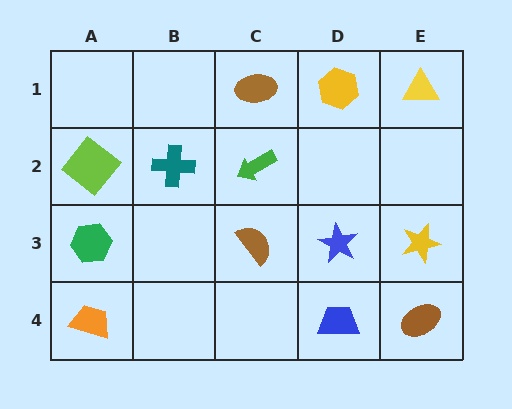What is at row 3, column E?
A yellow star.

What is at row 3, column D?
A blue star.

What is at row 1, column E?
A yellow triangle.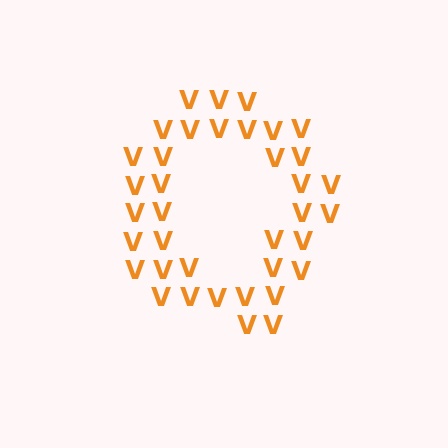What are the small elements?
The small elements are letter V's.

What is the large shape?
The large shape is the letter Q.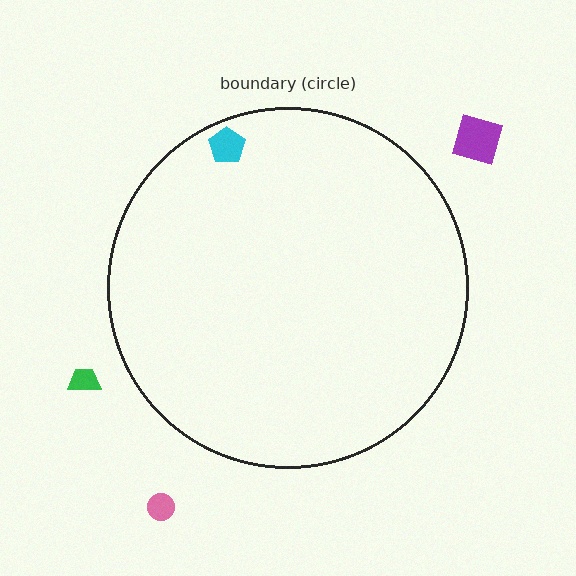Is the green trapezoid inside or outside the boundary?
Outside.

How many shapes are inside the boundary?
1 inside, 3 outside.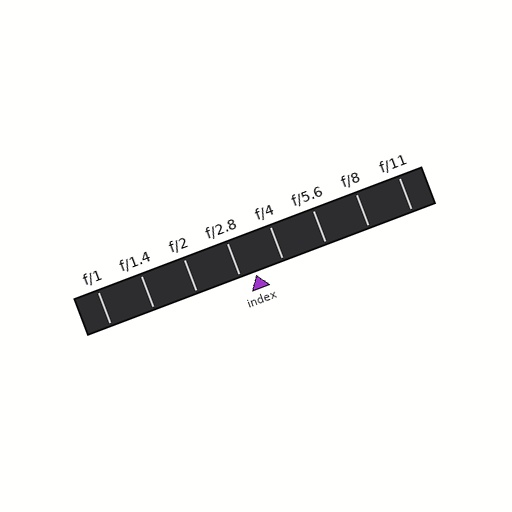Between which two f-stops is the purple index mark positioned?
The index mark is between f/2.8 and f/4.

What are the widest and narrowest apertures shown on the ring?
The widest aperture shown is f/1 and the narrowest is f/11.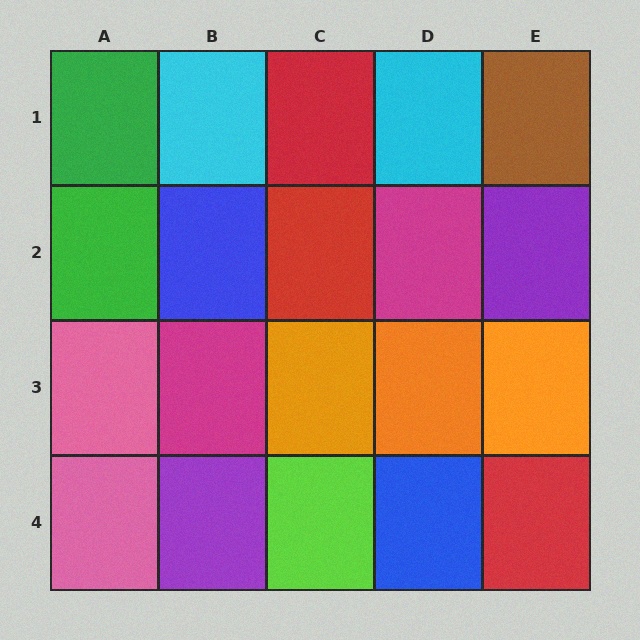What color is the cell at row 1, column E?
Brown.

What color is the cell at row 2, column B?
Blue.